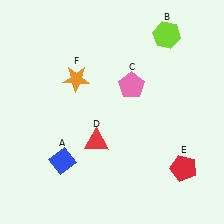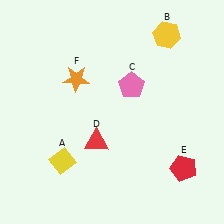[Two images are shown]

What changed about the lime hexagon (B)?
In Image 1, B is lime. In Image 2, it changed to yellow.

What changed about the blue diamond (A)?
In Image 1, A is blue. In Image 2, it changed to yellow.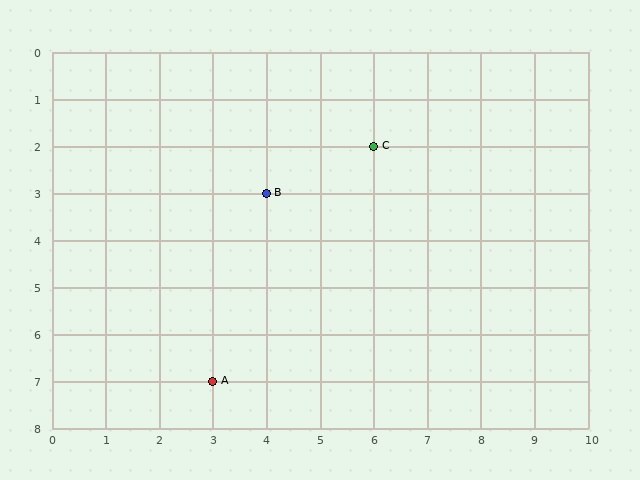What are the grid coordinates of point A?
Point A is at grid coordinates (3, 7).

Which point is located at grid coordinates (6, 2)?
Point C is at (6, 2).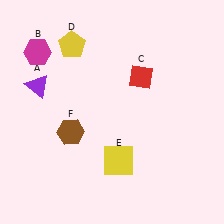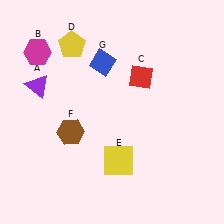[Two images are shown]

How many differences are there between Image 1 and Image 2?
There is 1 difference between the two images.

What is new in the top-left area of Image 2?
A blue diamond (G) was added in the top-left area of Image 2.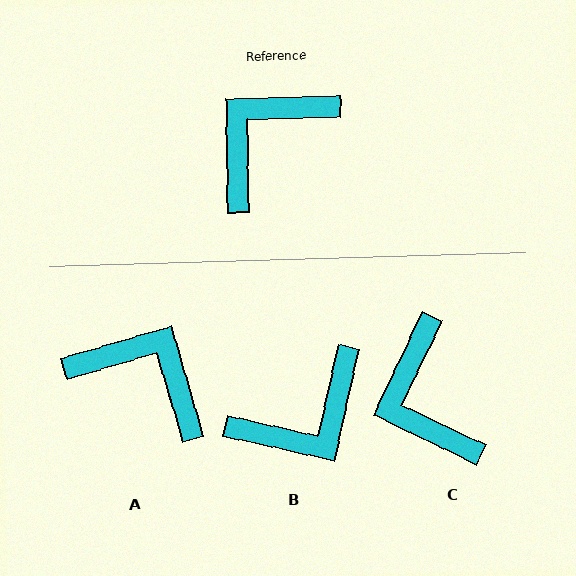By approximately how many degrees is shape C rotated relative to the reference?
Approximately 63 degrees counter-clockwise.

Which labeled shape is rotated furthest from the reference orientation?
B, about 166 degrees away.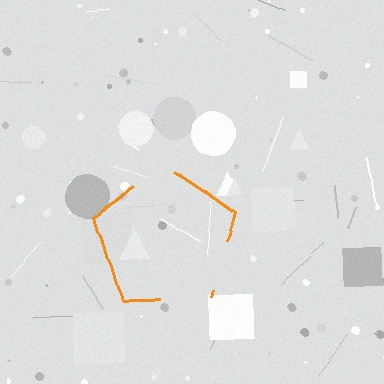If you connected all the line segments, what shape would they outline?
They would outline a pentagon.